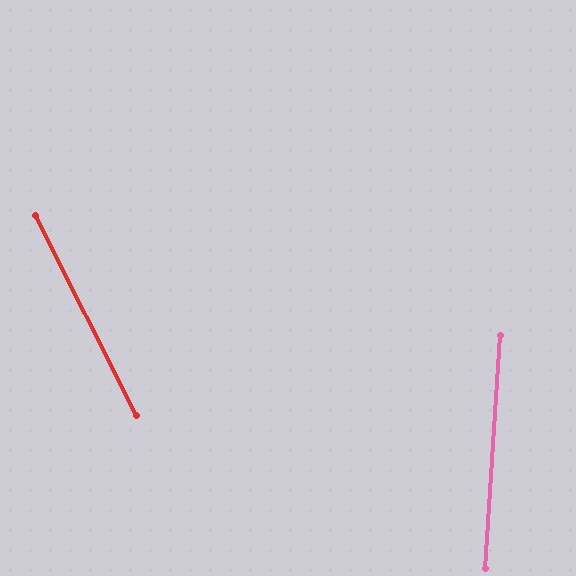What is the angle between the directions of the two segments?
Approximately 31 degrees.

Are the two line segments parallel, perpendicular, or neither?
Neither parallel nor perpendicular — they differ by about 31°.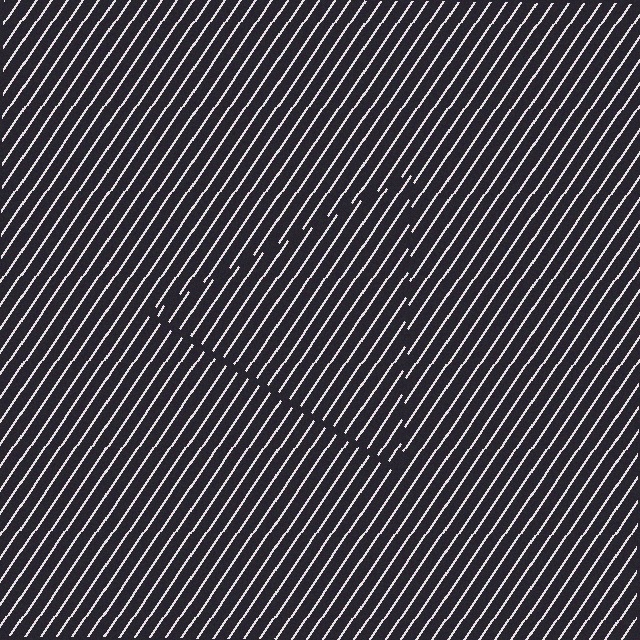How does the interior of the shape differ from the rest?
The interior of the shape contains the same grating, shifted by half a period — the contour is defined by the phase discontinuity where line-ends from the inner and outer gratings abut.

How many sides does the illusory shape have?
3 sides — the line-ends trace a triangle.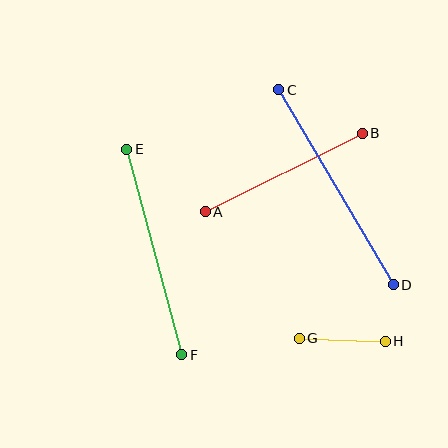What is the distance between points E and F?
The distance is approximately 213 pixels.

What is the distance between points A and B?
The distance is approximately 175 pixels.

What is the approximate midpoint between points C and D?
The midpoint is at approximately (336, 187) pixels.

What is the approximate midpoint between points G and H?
The midpoint is at approximately (342, 340) pixels.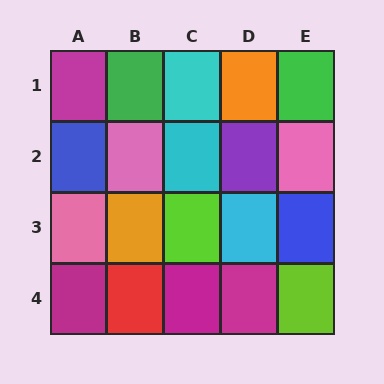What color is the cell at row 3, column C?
Lime.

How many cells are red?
1 cell is red.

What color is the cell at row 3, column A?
Pink.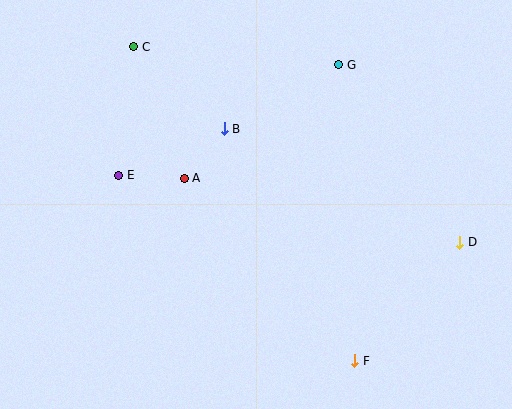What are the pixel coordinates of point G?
Point G is at (339, 65).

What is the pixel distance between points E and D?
The distance between E and D is 347 pixels.